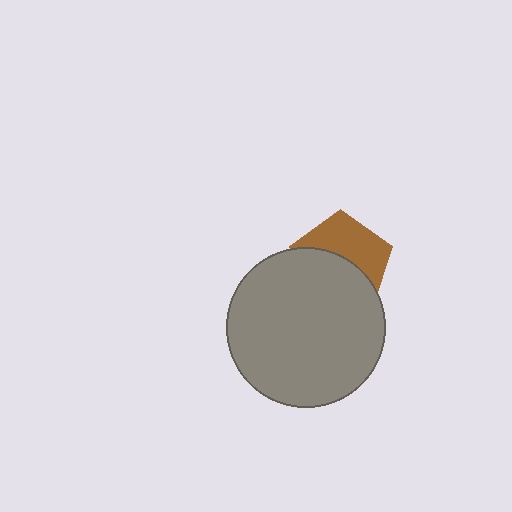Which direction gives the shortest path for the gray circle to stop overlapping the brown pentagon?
Moving down gives the shortest separation.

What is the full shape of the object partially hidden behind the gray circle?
The partially hidden object is a brown pentagon.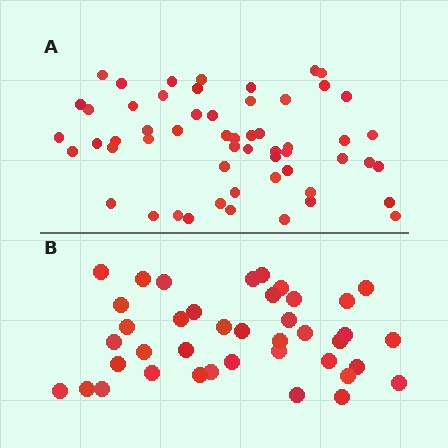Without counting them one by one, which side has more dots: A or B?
Region A (the top region) has more dots.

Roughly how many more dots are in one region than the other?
Region A has approximately 15 more dots than region B.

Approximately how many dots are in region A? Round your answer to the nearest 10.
About 60 dots. (The exact count is 56, which rounds to 60.)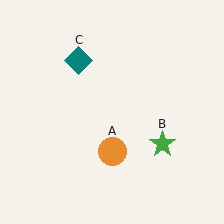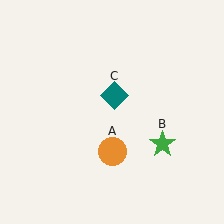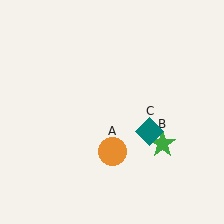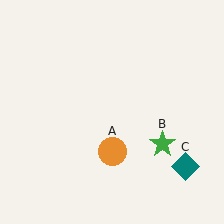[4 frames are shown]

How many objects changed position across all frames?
1 object changed position: teal diamond (object C).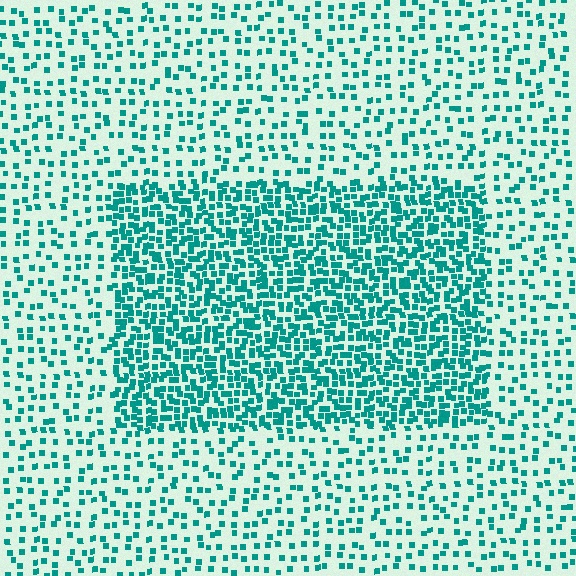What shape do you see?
I see a rectangle.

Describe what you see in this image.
The image contains small teal elements arranged at two different densities. A rectangle-shaped region is visible where the elements are more densely packed than the surrounding area.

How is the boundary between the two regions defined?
The boundary is defined by a change in element density (approximately 2.5x ratio). All elements are the same color, size, and shape.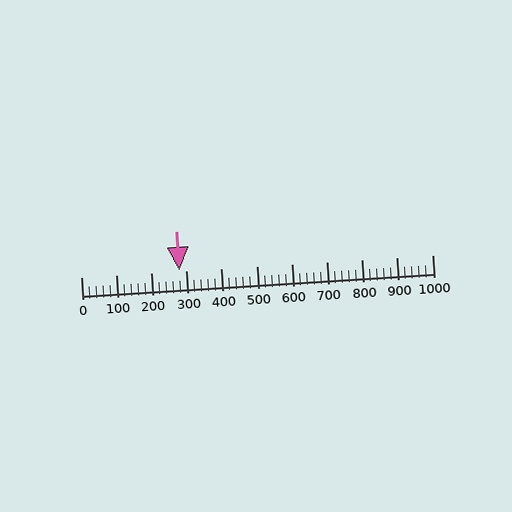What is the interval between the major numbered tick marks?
The major tick marks are spaced 100 units apart.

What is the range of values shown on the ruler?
The ruler shows values from 0 to 1000.